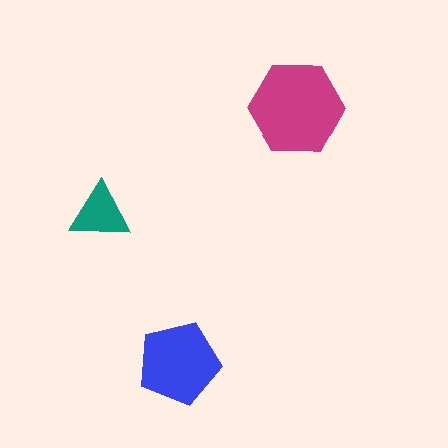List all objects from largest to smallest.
The magenta hexagon, the blue pentagon, the teal triangle.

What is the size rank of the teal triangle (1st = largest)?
3rd.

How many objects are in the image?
There are 3 objects in the image.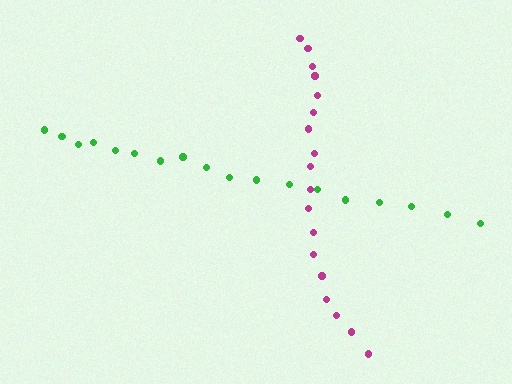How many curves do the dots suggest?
There are 2 distinct paths.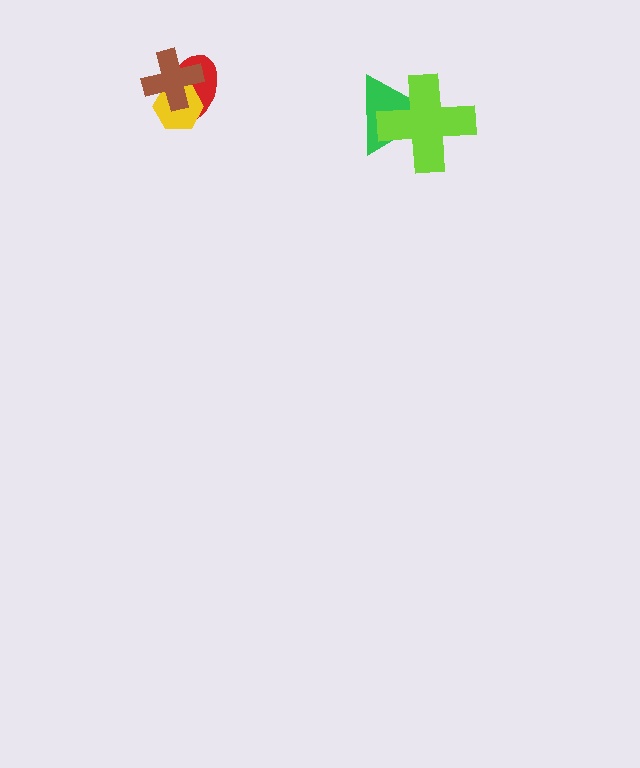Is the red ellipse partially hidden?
Yes, it is partially covered by another shape.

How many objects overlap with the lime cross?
1 object overlaps with the lime cross.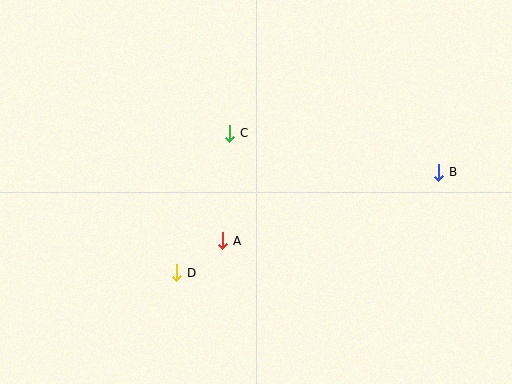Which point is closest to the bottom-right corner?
Point B is closest to the bottom-right corner.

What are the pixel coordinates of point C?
Point C is at (230, 133).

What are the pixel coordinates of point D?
Point D is at (177, 273).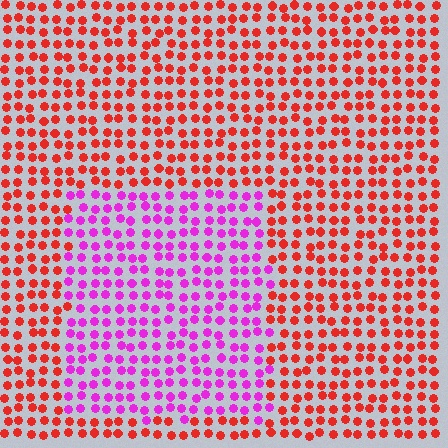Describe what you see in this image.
The image is filled with small red elements in a uniform arrangement. A rectangle-shaped region is visible where the elements are tinted to a slightly different hue, forming a subtle color boundary.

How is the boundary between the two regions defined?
The boundary is defined purely by a slight shift in hue (about 59 degrees). Spacing, size, and orientation are identical on both sides.